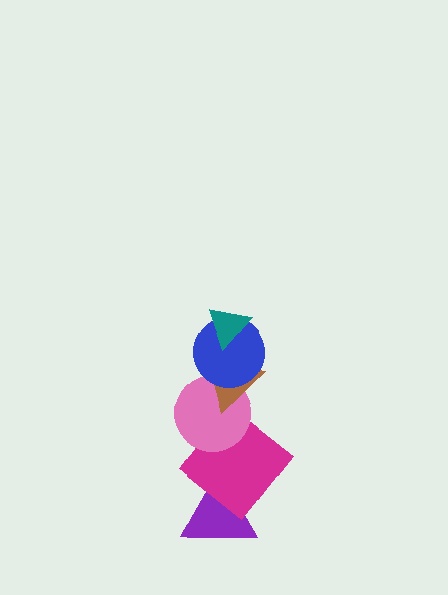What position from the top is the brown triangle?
The brown triangle is 3rd from the top.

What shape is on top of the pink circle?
The brown triangle is on top of the pink circle.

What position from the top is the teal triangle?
The teal triangle is 1st from the top.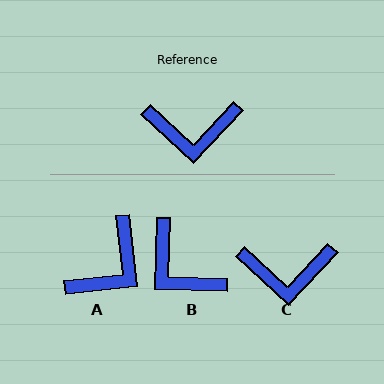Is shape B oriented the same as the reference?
No, it is off by about 49 degrees.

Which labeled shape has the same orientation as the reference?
C.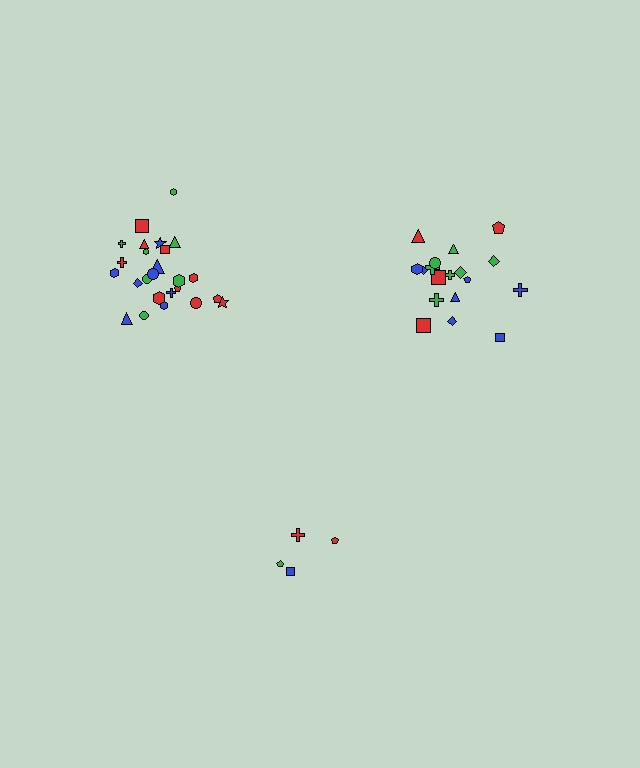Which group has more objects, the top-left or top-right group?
The top-left group.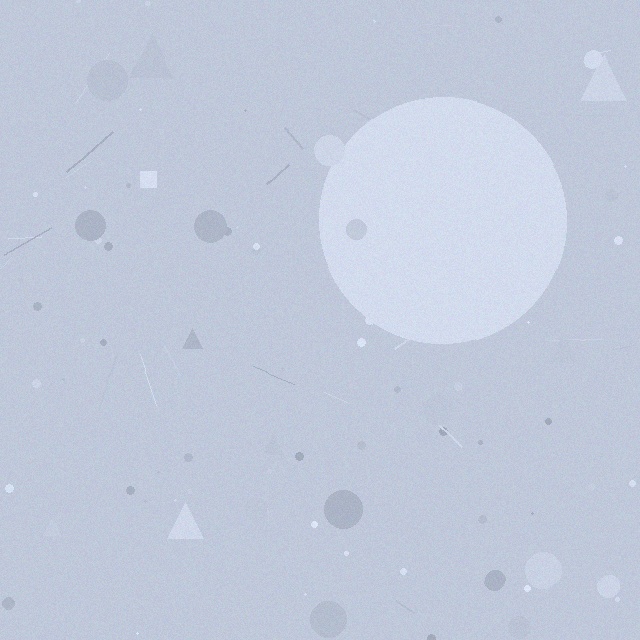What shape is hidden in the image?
A circle is hidden in the image.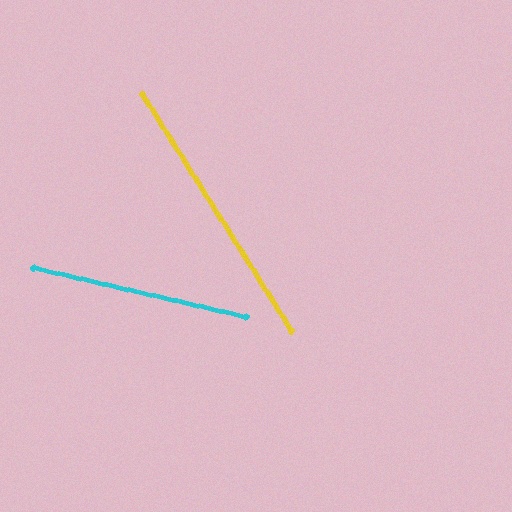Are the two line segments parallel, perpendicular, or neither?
Neither parallel nor perpendicular — they differ by about 45°.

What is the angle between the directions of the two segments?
Approximately 45 degrees.